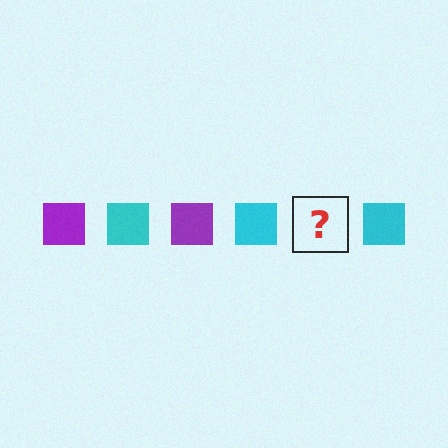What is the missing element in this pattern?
The missing element is a purple square.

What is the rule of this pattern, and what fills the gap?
The rule is that the pattern cycles through purple, cyan squares. The gap should be filled with a purple square.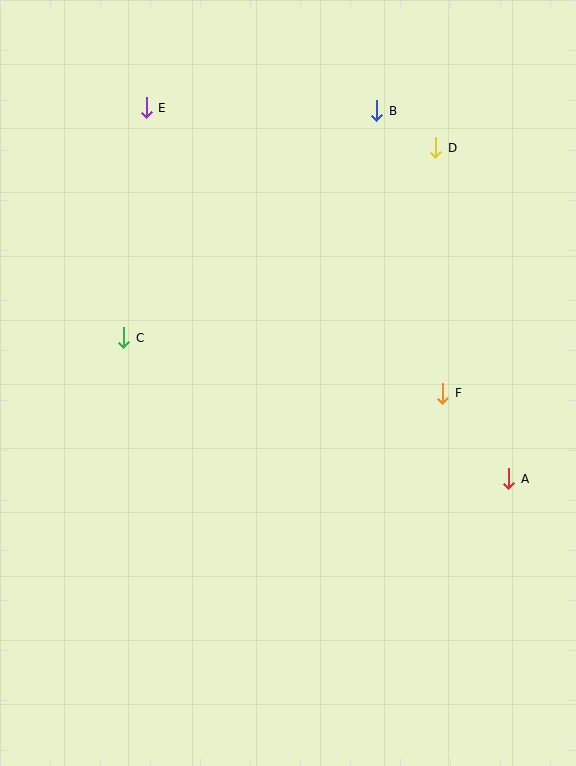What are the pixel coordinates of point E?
Point E is at (146, 108).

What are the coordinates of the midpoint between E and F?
The midpoint between E and F is at (295, 251).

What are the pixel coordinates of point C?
Point C is at (124, 338).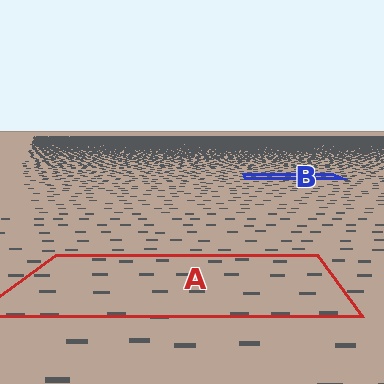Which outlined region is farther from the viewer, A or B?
Region B is farther from the viewer — the texture elements inside it appear smaller and more densely packed.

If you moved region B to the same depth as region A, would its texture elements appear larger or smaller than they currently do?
They would appear larger. At a closer depth, the same texture elements are projected at a bigger on-screen size.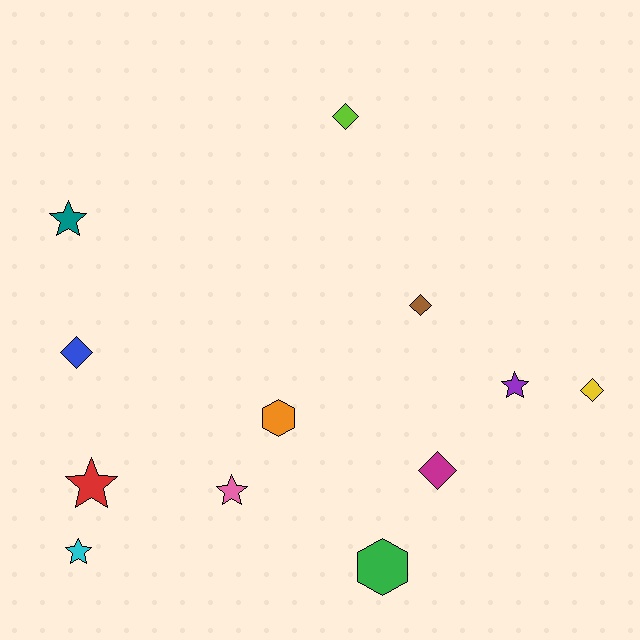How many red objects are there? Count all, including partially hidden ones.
There is 1 red object.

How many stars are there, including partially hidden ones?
There are 5 stars.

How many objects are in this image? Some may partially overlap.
There are 12 objects.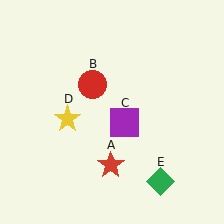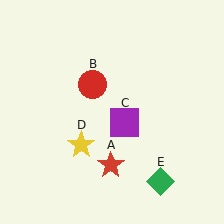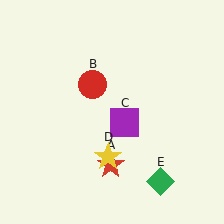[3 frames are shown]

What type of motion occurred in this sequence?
The yellow star (object D) rotated counterclockwise around the center of the scene.